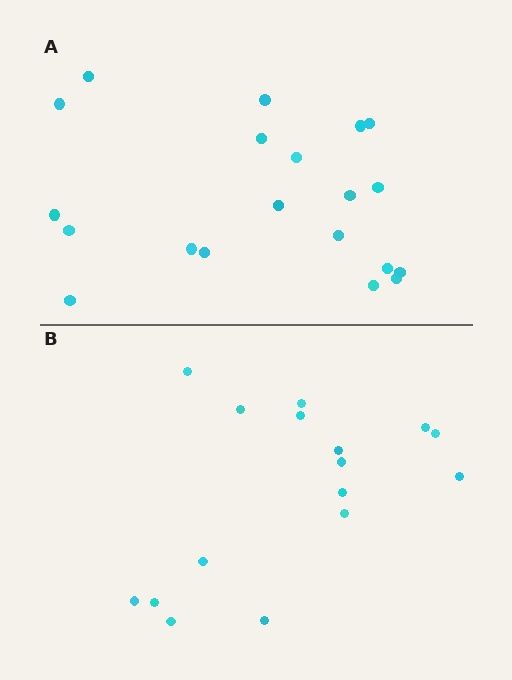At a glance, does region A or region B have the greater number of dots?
Region A (the top region) has more dots.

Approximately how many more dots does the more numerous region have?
Region A has about 4 more dots than region B.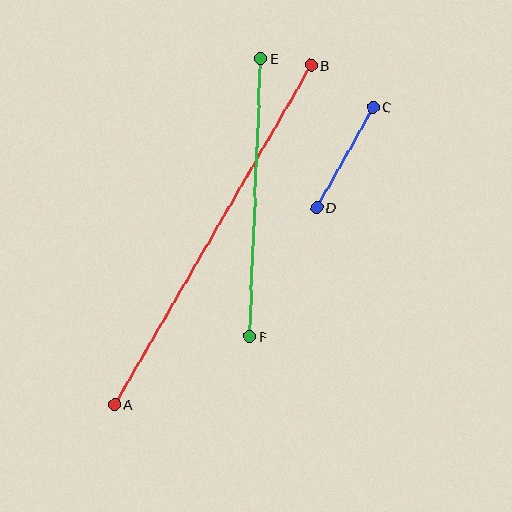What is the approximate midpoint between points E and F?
The midpoint is at approximately (255, 197) pixels.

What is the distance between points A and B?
The distance is approximately 392 pixels.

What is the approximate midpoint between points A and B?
The midpoint is at approximately (213, 235) pixels.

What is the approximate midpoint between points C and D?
The midpoint is at approximately (345, 157) pixels.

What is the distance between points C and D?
The distance is approximately 115 pixels.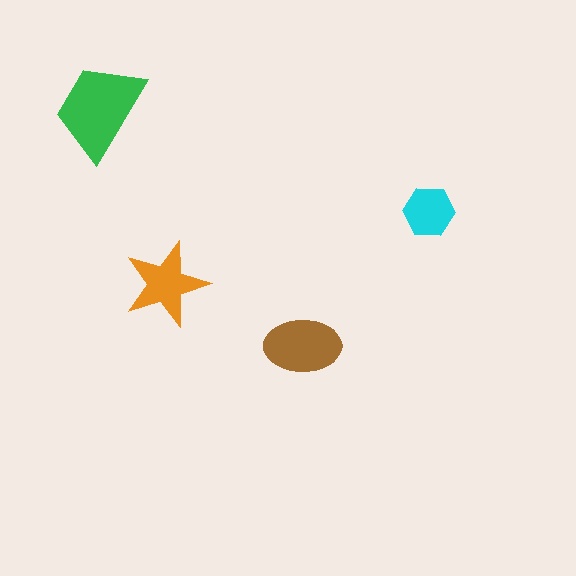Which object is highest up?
The green trapezoid is topmost.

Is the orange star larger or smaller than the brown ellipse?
Smaller.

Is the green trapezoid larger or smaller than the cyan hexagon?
Larger.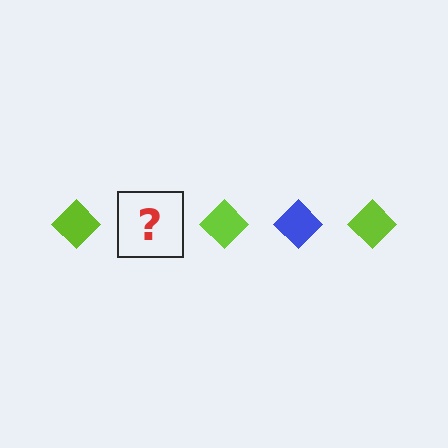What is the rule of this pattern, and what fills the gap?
The rule is that the pattern cycles through lime, blue diamonds. The gap should be filled with a blue diamond.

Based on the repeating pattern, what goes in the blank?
The blank should be a blue diamond.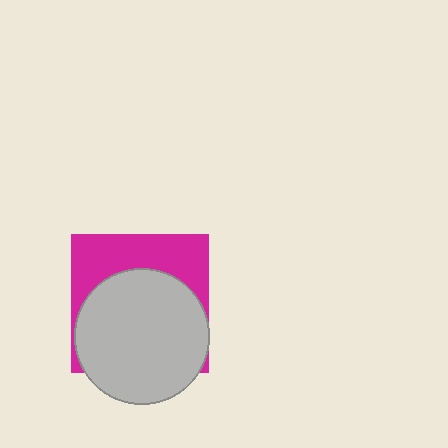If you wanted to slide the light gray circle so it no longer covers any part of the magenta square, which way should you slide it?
Slide it down — that is the most direct way to separate the two shapes.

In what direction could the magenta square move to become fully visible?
The magenta square could move up. That would shift it out from behind the light gray circle entirely.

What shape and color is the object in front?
The object in front is a light gray circle.